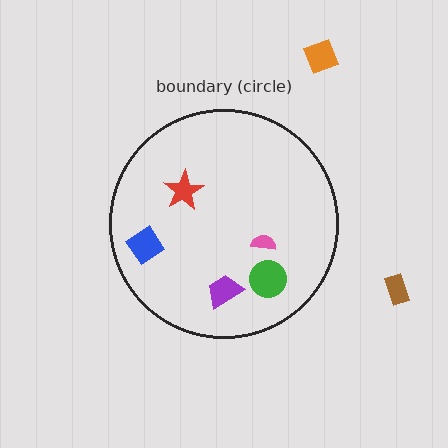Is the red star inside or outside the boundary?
Inside.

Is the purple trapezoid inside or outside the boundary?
Inside.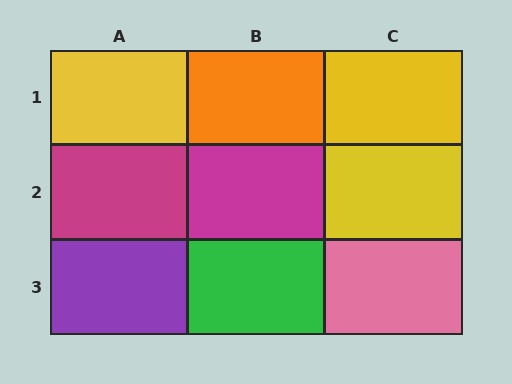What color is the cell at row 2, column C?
Yellow.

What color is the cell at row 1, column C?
Yellow.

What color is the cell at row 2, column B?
Magenta.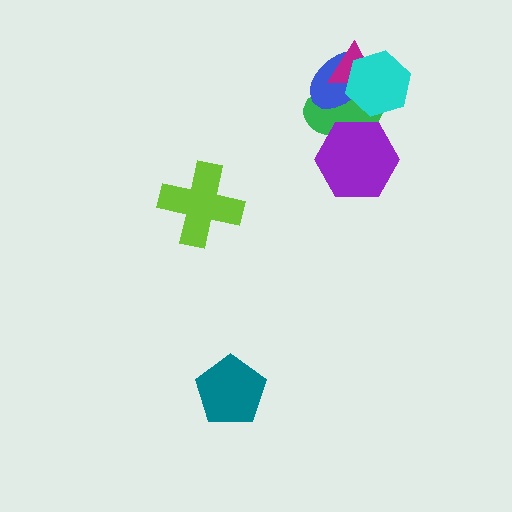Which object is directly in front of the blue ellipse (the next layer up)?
The magenta triangle is directly in front of the blue ellipse.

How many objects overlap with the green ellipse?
4 objects overlap with the green ellipse.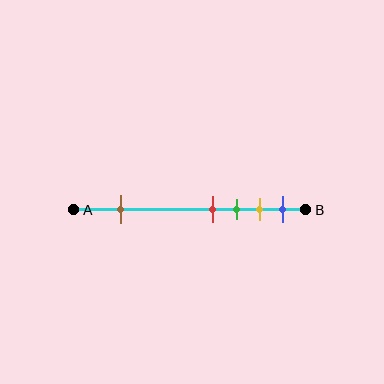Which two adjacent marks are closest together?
The red and green marks are the closest adjacent pair.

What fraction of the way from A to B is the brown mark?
The brown mark is approximately 20% (0.2) of the way from A to B.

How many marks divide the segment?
There are 5 marks dividing the segment.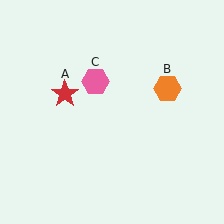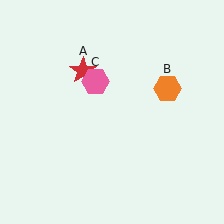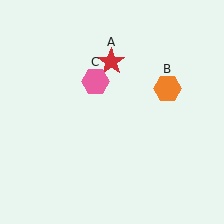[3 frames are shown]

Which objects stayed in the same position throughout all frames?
Orange hexagon (object B) and pink hexagon (object C) remained stationary.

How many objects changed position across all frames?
1 object changed position: red star (object A).